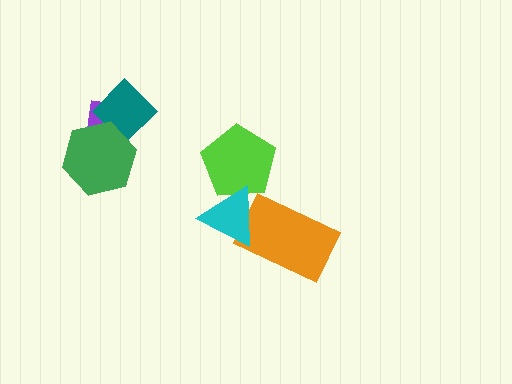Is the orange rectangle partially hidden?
Yes, it is partially covered by another shape.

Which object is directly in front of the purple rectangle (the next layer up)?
The teal diamond is directly in front of the purple rectangle.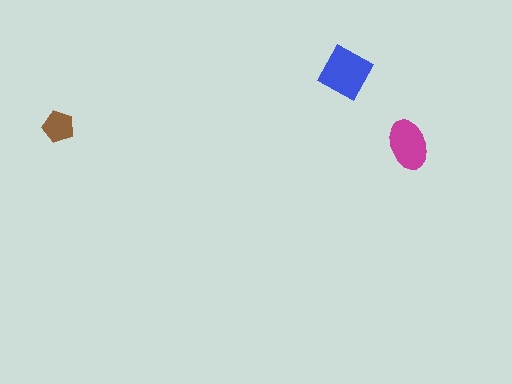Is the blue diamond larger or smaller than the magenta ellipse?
Larger.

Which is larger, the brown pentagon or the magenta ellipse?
The magenta ellipse.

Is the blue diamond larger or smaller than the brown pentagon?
Larger.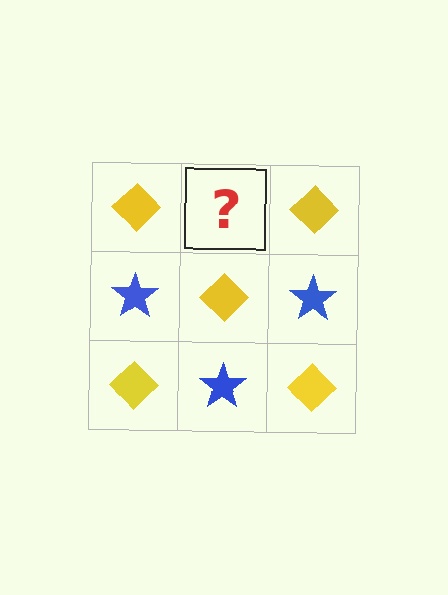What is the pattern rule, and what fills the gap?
The rule is that it alternates yellow diamond and blue star in a checkerboard pattern. The gap should be filled with a blue star.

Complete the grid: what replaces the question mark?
The question mark should be replaced with a blue star.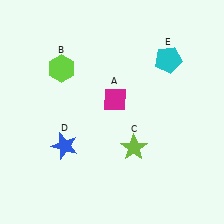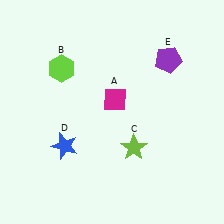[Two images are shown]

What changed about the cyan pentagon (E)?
In Image 1, E is cyan. In Image 2, it changed to purple.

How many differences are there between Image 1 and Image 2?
There is 1 difference between the two images.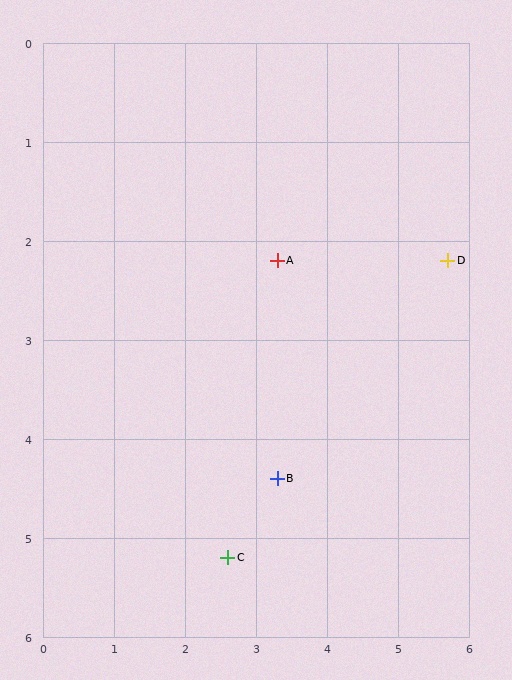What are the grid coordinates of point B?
Point B is at approximately (3.3, 4.4).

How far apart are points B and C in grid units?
Points B and C are about 1.1 grid units apart.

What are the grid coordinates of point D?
Point D is at approximately (5.7, 2.2).